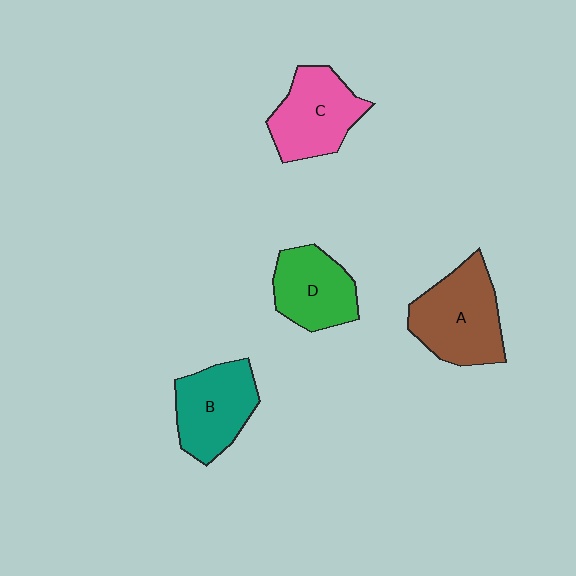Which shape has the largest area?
Shape A (brown).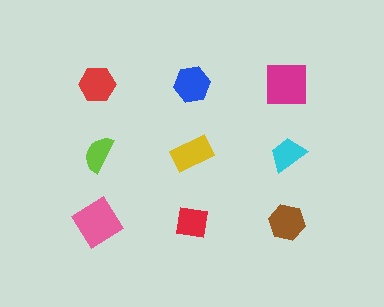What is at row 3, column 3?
A brown hexagon.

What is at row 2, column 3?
A cyan trapezoid.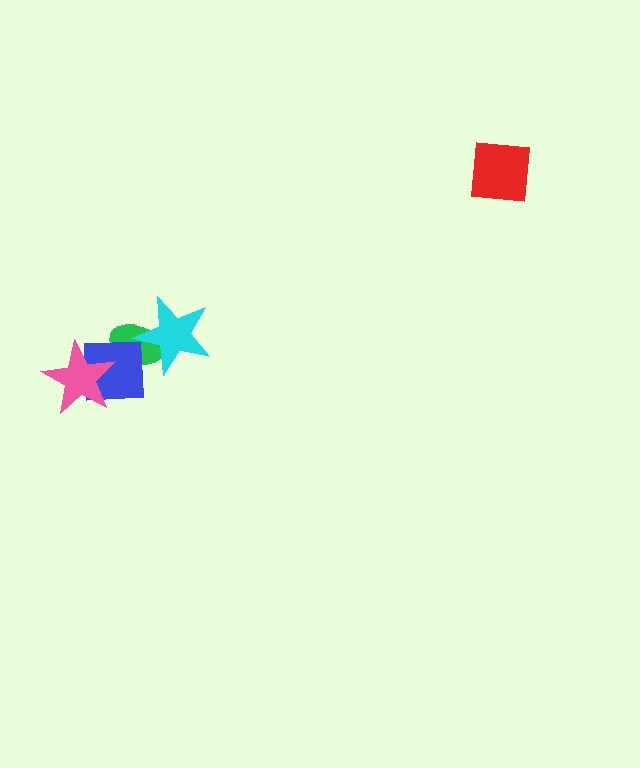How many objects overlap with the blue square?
3 objects overlap with the blue square.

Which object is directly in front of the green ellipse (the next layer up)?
The blue square is directly in front of the green ellipse.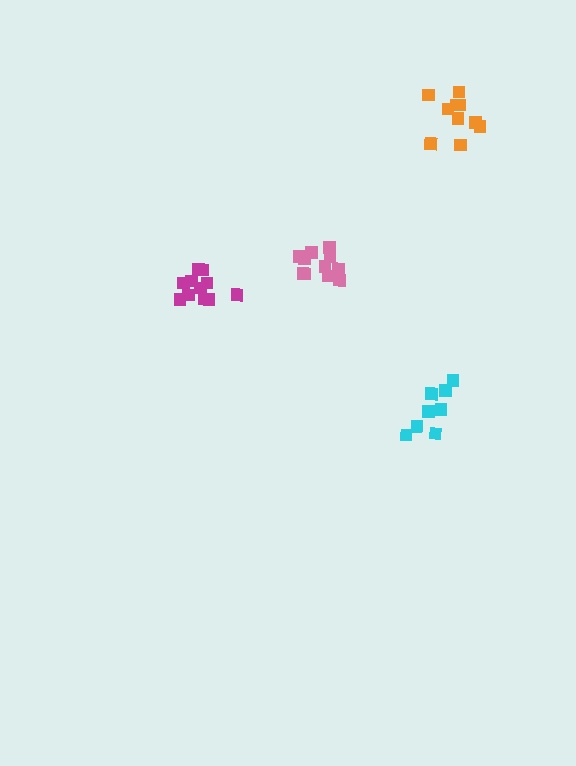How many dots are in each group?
Group 1: 9 dots, Group 2: 11 dots, Group 3: 10 dots, Group 4: 11 dots (41 total).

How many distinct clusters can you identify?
There are 4 distinct clusters.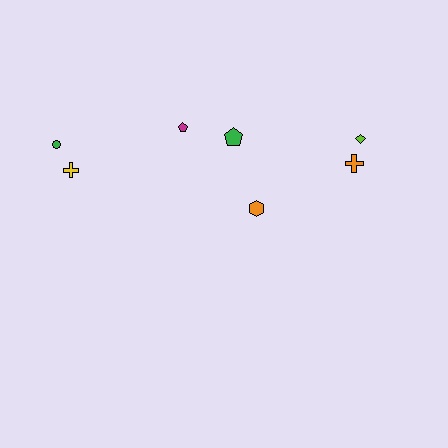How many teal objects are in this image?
There are no teal objects.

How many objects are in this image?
There are 7 objects.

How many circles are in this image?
There is 1 circle.